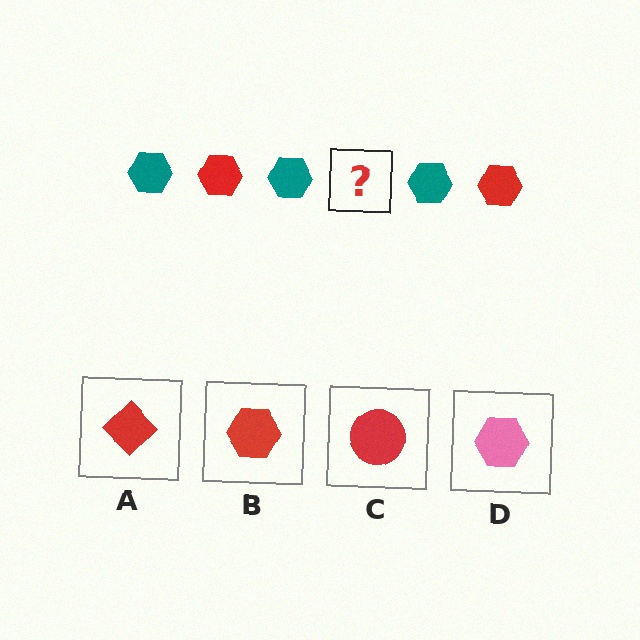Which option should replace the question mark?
Option B.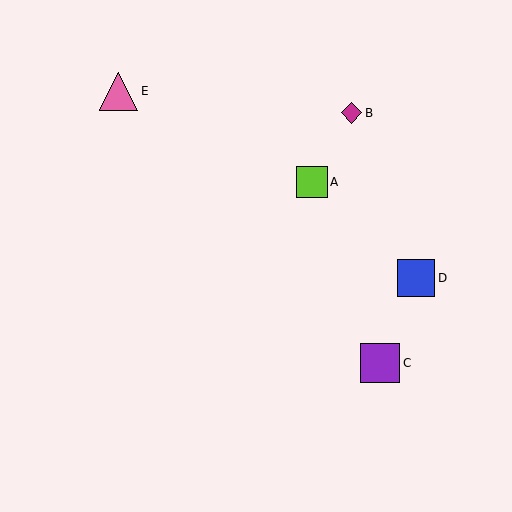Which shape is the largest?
The purple square (labeled C) is the largest.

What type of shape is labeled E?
Shape E is a pink triangle.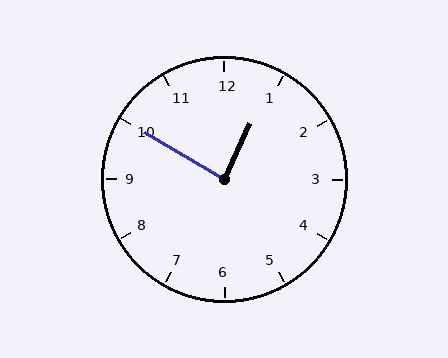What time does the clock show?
12:50.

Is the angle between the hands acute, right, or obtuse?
It is right.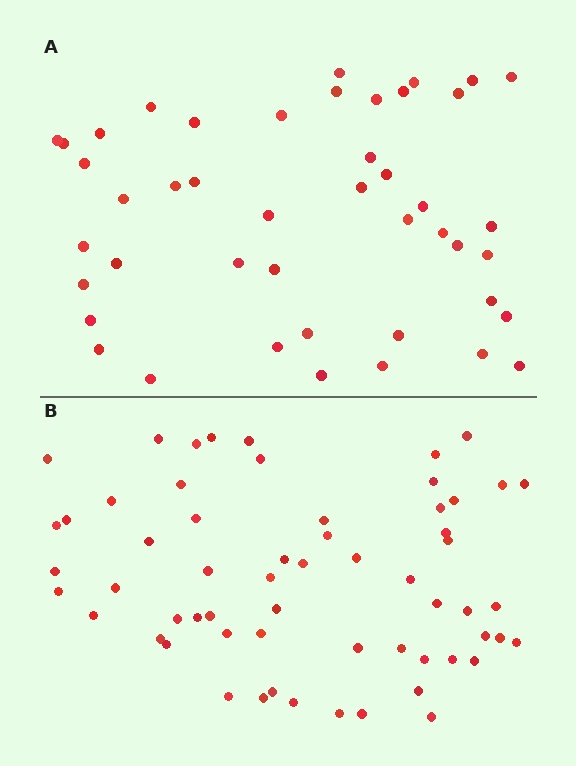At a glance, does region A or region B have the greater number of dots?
Region B (the bottom region) has more dots.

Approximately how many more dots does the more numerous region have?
Region B has approximately 15 more dots than region A.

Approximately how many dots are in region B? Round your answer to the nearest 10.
About 60 dots.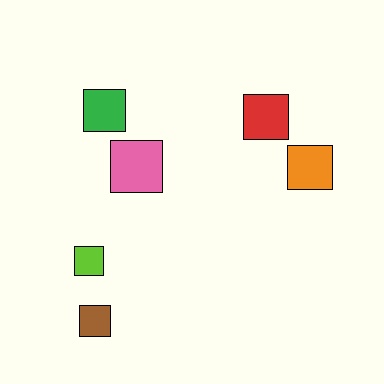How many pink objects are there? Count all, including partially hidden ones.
There is 1 pink object.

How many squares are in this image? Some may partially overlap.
There are 6 squares.